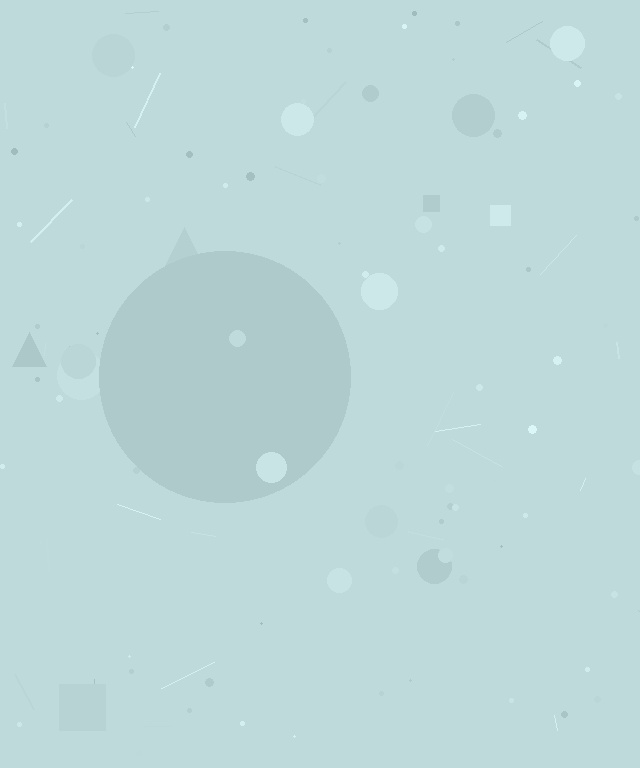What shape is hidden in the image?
A circle is hidden in the image.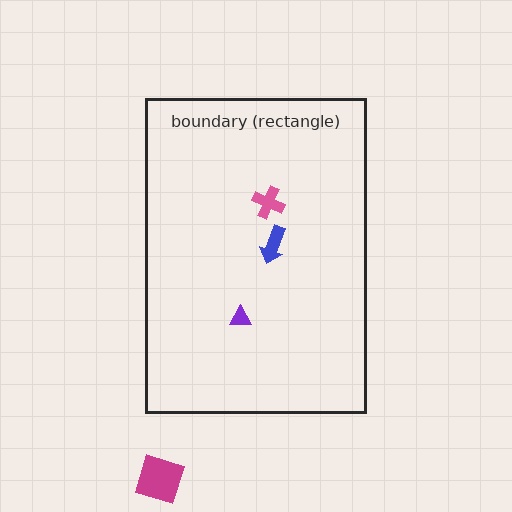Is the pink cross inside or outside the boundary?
Inside.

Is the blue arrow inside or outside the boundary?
Inside.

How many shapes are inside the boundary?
3 inside, 1 outside.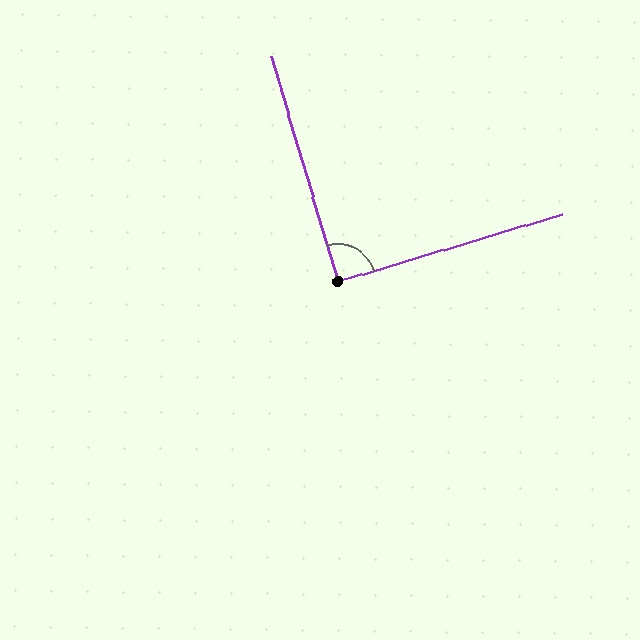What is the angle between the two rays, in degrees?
Approximately 90 degrees.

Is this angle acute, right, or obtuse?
It is approximately a right angle.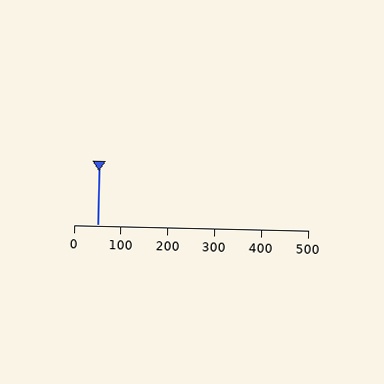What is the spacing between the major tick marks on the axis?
The major ticks are spaced 100 apart.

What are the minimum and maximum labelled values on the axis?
The axis runs from 0 to 500.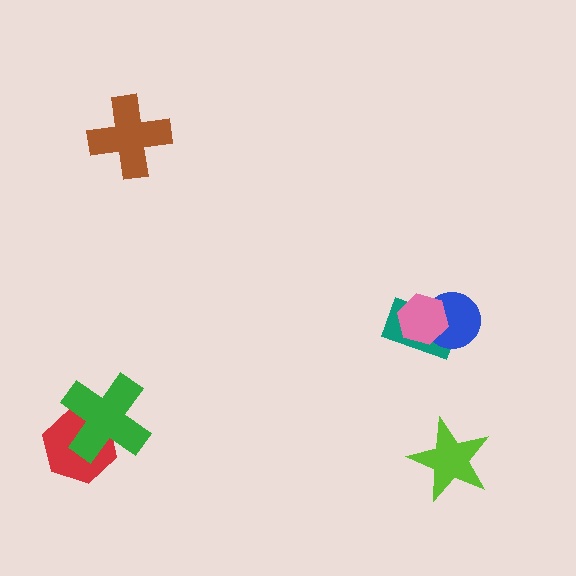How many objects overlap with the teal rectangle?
2 objects overlap with the teal rectangle.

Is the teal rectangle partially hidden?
Yes, it is partially covered by another shape.